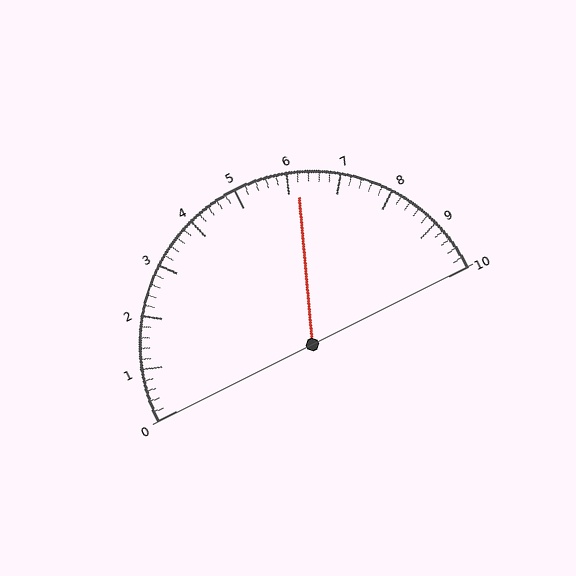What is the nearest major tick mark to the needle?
The nearest major tick mark is 6.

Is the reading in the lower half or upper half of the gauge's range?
The reading is in the upper half of the range (0 to 10).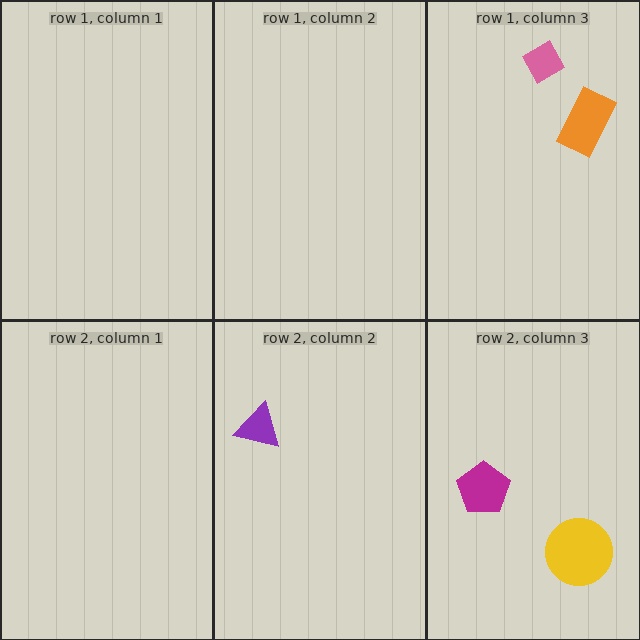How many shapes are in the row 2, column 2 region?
1.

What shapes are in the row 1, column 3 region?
The orange rectangle, the pink diamond.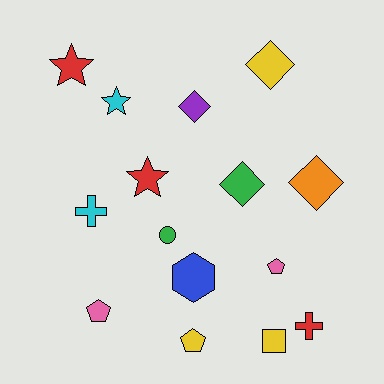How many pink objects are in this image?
There are 2 pink objects.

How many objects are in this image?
There are 15 objects.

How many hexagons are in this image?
There is 1 hexagon.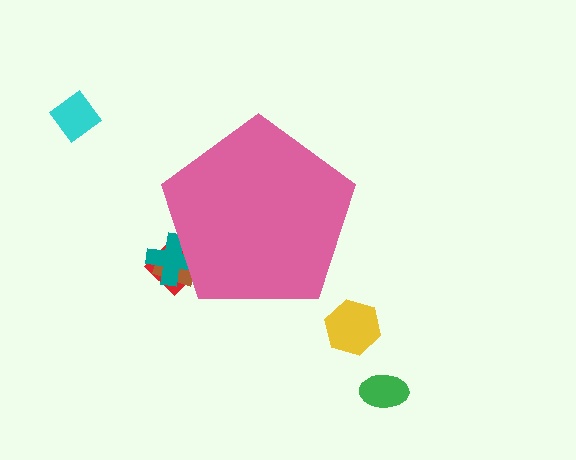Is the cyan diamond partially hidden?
No, the cyan diamond is fully visible.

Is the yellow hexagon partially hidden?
No, the yellow hexagon is fully visible.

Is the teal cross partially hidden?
Yes, the teal cross is partially hidden behind the pink pentagon.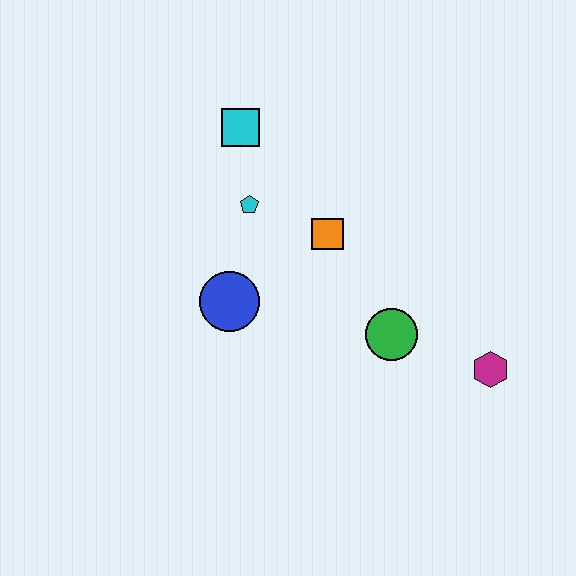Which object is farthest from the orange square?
The magenta hexagon is farthest from the orange square.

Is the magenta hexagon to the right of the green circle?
Yes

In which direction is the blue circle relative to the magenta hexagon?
The blue circle is to the left of the magenta hexagon.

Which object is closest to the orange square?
The cyan pentagon is closest to the orange square.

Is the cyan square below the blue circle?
No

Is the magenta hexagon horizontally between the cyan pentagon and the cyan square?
No